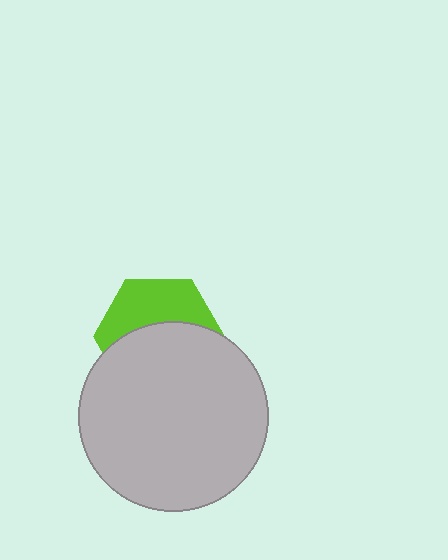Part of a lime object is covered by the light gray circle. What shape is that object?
It is a hexagon.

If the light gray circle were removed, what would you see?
You would see the complete lime hexagon.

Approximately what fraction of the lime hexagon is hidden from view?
Roughly 57% of the lime hexagon is hidden behind the light gray circle.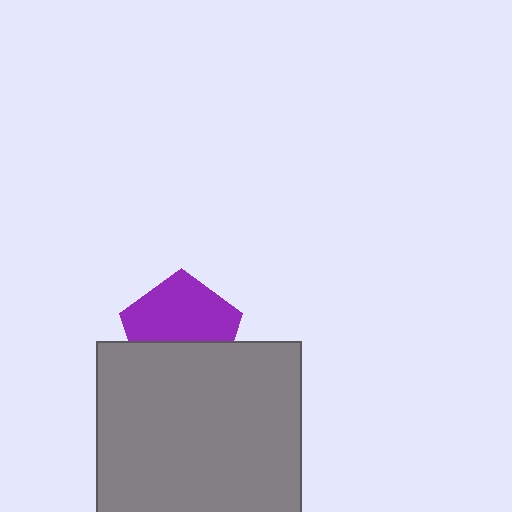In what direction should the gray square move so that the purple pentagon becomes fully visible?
The gray square should move down. That is the shortest direction to clear the overlap and leave the purple pentagon fully visible.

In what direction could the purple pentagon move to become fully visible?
The purple pentagon could move up. That would shift it out from behind the gray square entirely.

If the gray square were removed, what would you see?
You would see the complete purple pentagon.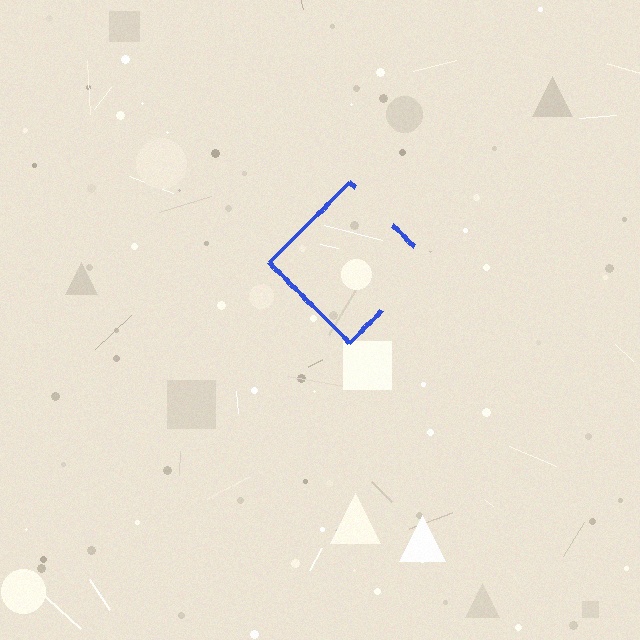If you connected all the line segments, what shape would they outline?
They would outline a diamond.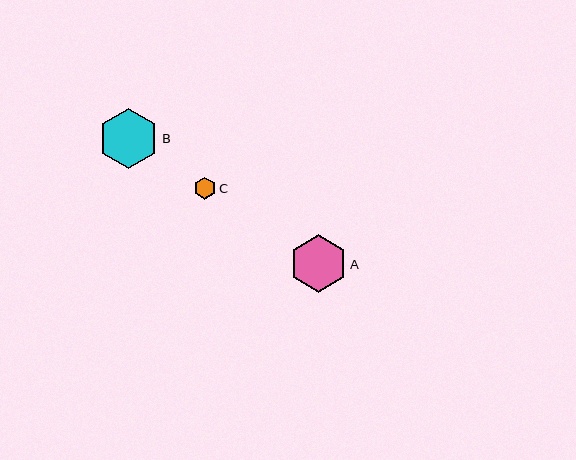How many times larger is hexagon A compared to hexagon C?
Hexagon A is approximately 2.6 times the size of hexagon C.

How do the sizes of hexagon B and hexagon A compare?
Hexagon B and hexagon A are approximately the same size.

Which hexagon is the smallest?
Hexagon C is the smallest with a size of approximately 22 pixels.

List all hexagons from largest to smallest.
From largest to smallest: B, A, C.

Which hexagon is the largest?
Hexagon B is the largest with a size of approximately 60 pixels.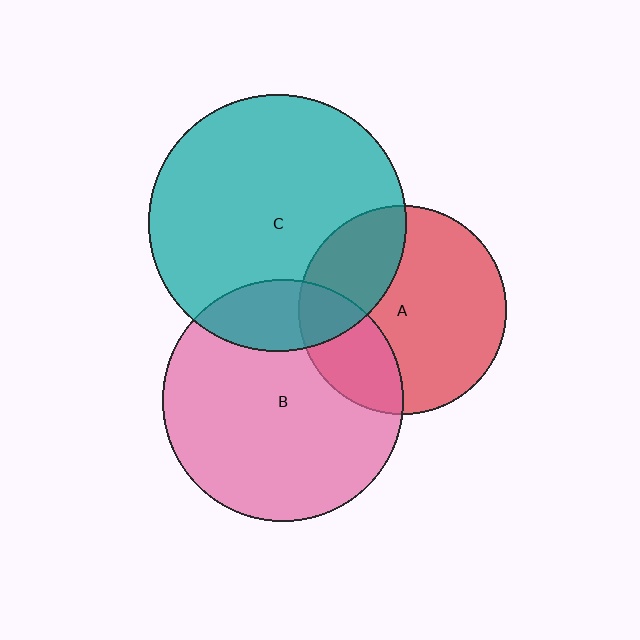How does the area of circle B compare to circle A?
Approximately 1.3 times.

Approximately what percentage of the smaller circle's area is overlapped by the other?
Approximately 25%.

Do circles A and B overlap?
Yes.